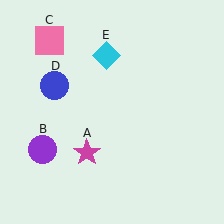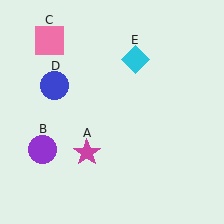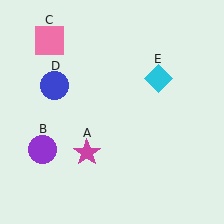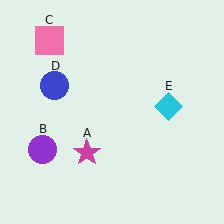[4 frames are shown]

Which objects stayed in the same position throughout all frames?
Magenta star (object A) and purple circle (object B) and pink square (object C) and blue circle (object D) remained stationary.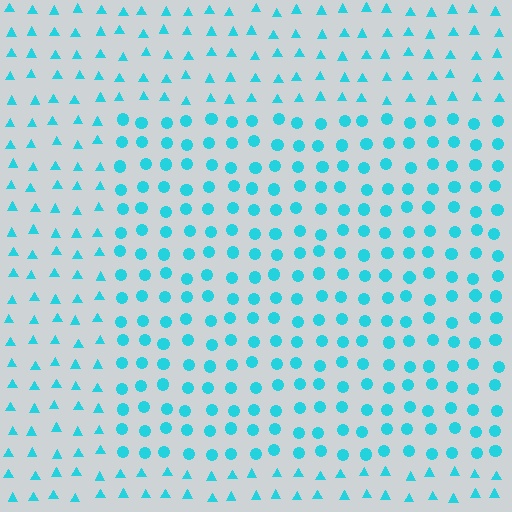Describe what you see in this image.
The image is filled with small cyan elements arranged in a uniform grid. A rectangle-shaped region contains circles, while the surrounding area contains triangles. The boundary is defined purely by the change in element shape.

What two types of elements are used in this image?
The image uses circles inside the rectangle region and triangles outside it.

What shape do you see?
I see a rectangle.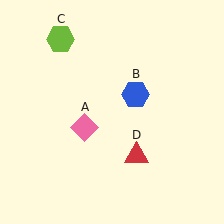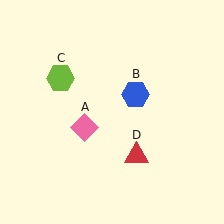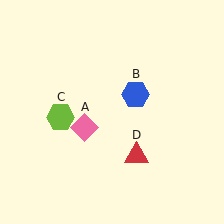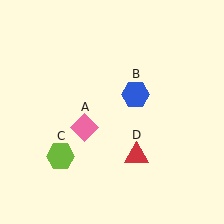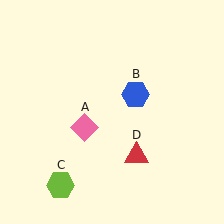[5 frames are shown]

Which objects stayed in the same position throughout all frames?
Pink diamond (object A) and blue hexagon (object B) and red triangle (object D) remained stationary.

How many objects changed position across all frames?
1 object changed position: lime hexagon (object C).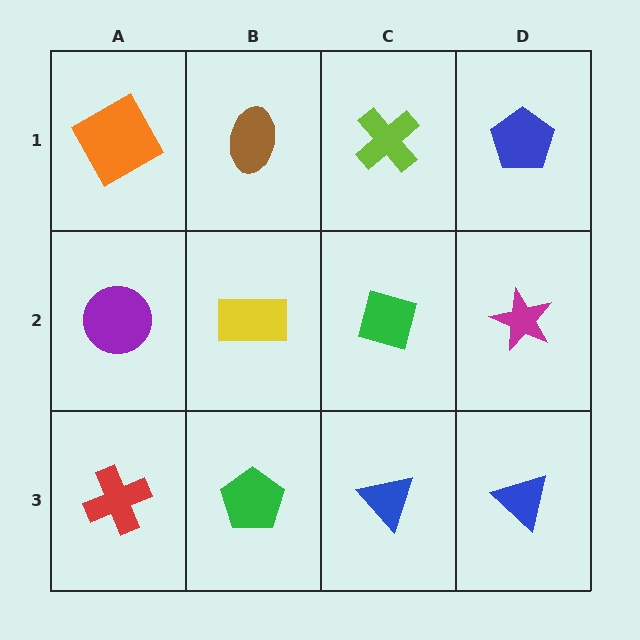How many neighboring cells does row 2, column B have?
4.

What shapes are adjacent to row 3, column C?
A green diamond (row 2, column C), a green pentagon (row 3, column B), a blue triangle (row 3, column D).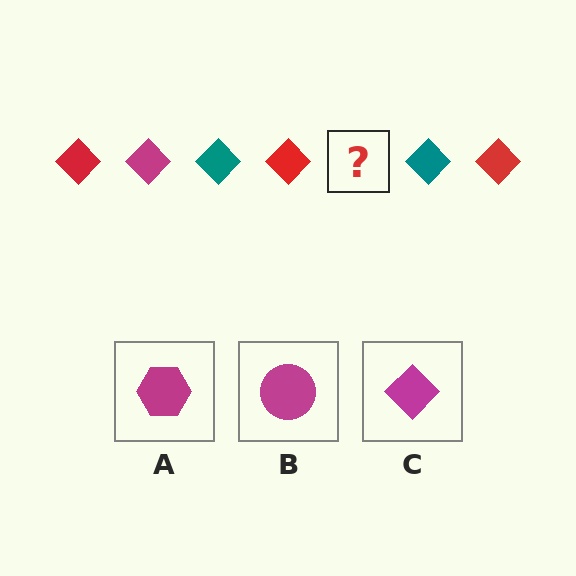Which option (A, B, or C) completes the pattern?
C.